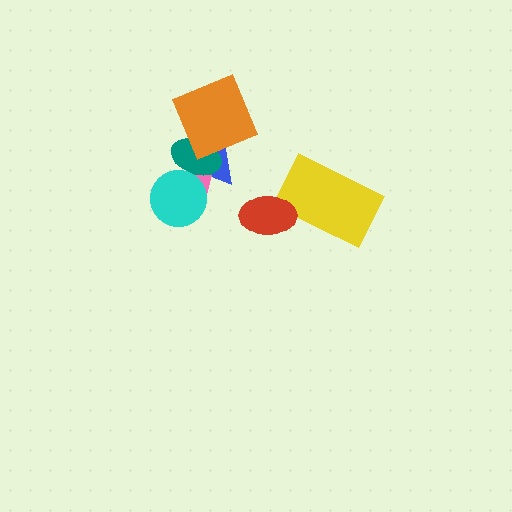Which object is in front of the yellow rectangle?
The red ellipse is in front of the yellow rectangle.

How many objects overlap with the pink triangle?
3 objects overlap with the pink triangle.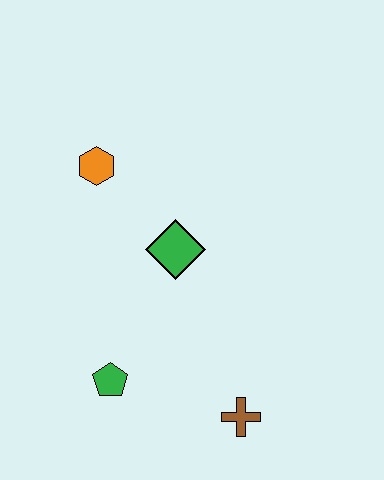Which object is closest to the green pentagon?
The brown cross is closest to the green pentagon.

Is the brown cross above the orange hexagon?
No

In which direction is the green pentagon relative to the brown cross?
The green pentagon is to the left of the brown cross.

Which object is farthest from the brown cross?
The orange hexagon is farthest from the brown cross.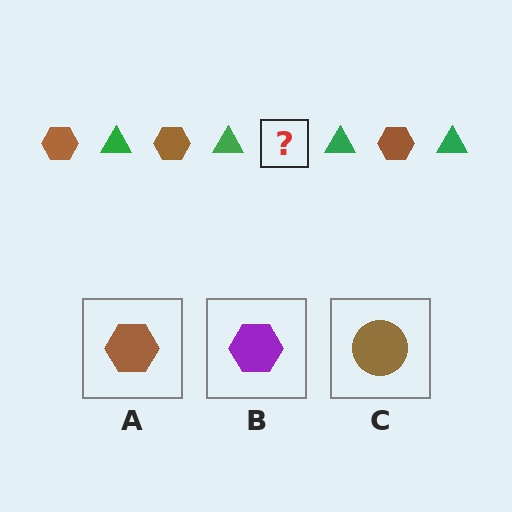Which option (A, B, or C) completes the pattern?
A.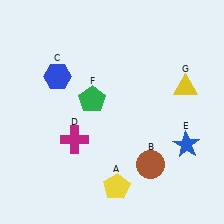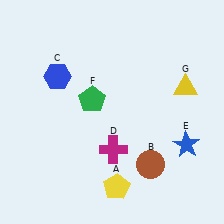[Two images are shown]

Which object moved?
The magenta cross (D) moved right.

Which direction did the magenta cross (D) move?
The magenta cross (D) moved right.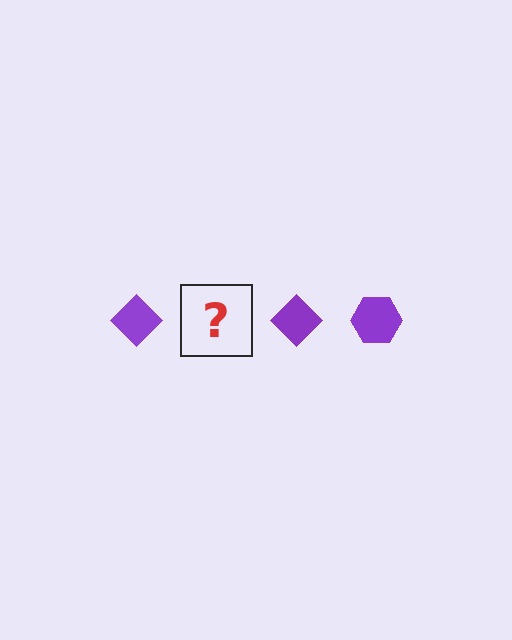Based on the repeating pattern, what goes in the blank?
The blank should be a purple hexagon.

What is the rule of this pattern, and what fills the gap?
The rule is that the pattern cycles through diamond, hexagon shapes in purple. The gap should be filled with a purple hexagon.